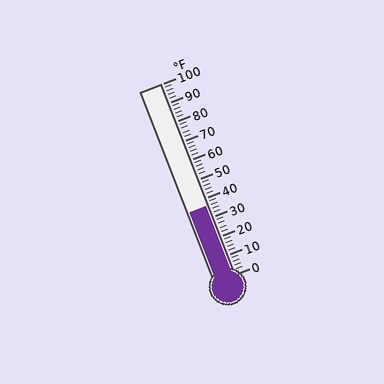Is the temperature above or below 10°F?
The temperature is above 10°F.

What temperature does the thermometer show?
The thermometer shows approximately 36°F.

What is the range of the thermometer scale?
The thermometer scale ranges from 0°F to 100°F.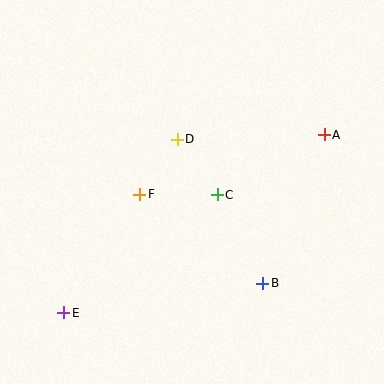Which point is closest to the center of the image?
Point C at (217, 195) is closest to the center.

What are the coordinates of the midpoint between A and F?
The midpoint between A and F is at (232, 164).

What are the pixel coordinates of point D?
Point D is at (177, 139).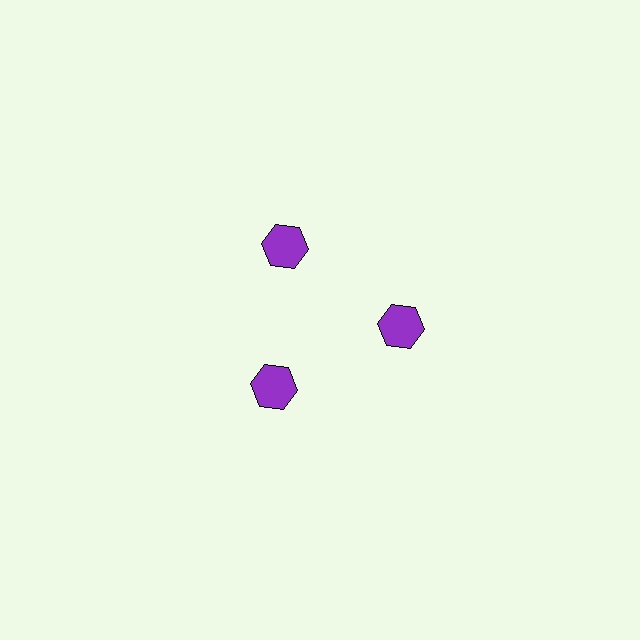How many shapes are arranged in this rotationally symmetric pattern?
There are 3 shapes, arranged in 3 groups of 1.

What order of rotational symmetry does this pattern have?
This pattern has 3-fold rotational symmetry.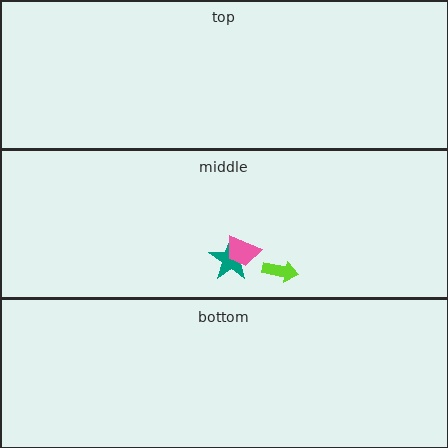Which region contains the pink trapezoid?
The middle region.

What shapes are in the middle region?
The lime arrow, the teal star, the pink trapezoid.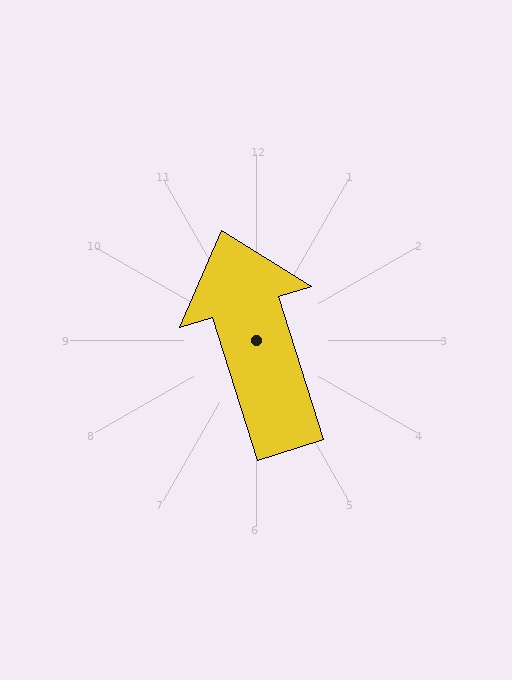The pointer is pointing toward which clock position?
Roughly 11 o'clock.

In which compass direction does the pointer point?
North.